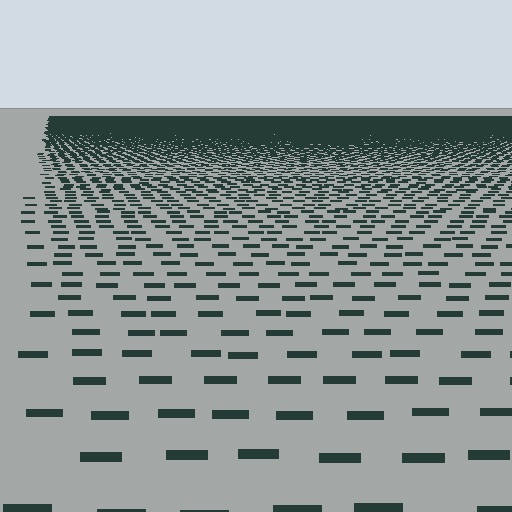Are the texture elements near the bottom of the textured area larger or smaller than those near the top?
Larger. Near the bottom, elements are closer to the viewer and appear at a bigger on-screen size.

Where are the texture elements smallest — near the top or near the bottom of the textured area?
Near the top.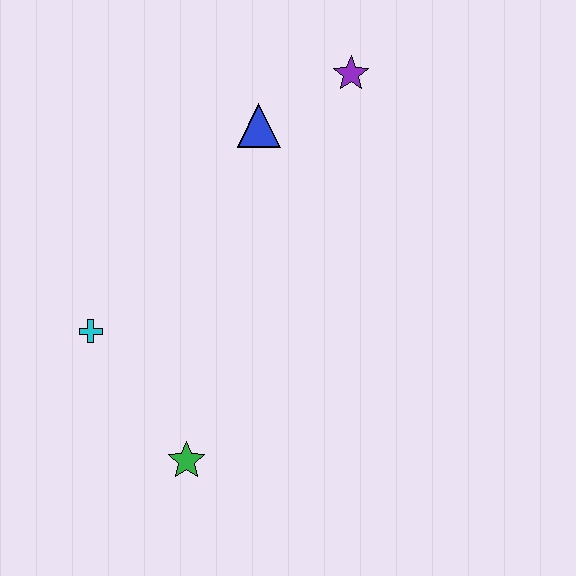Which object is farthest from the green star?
The purple star is farthest from the green star.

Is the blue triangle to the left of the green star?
No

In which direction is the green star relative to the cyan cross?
The green star is below the cyan cross.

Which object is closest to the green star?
The cyan cross is closest to the green star.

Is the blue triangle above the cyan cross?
Yes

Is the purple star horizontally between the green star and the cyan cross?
No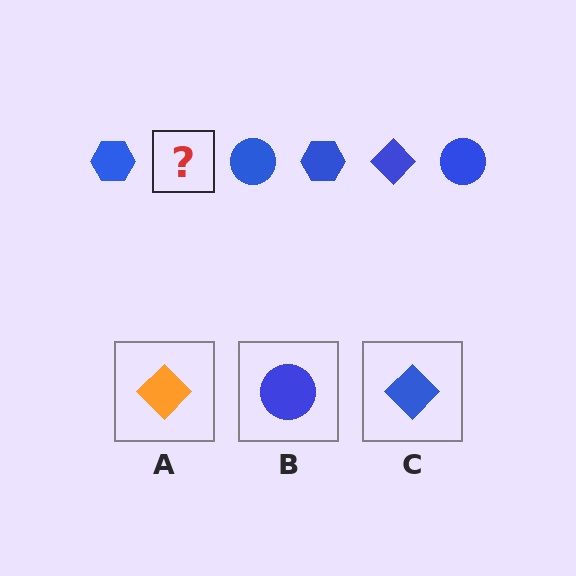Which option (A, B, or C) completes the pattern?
C.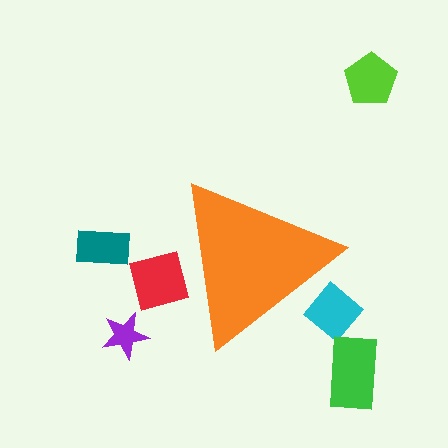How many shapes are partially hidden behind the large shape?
2 shapes are partially hidden.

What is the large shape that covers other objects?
An orange triangle.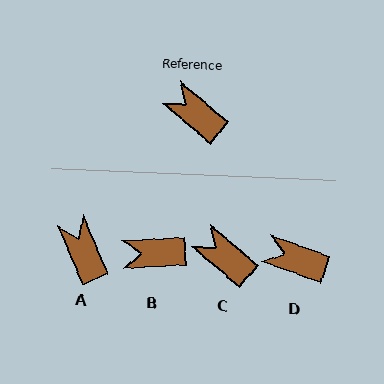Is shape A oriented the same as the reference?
No, it is off by about 27 degrees.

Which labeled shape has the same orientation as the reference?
C.